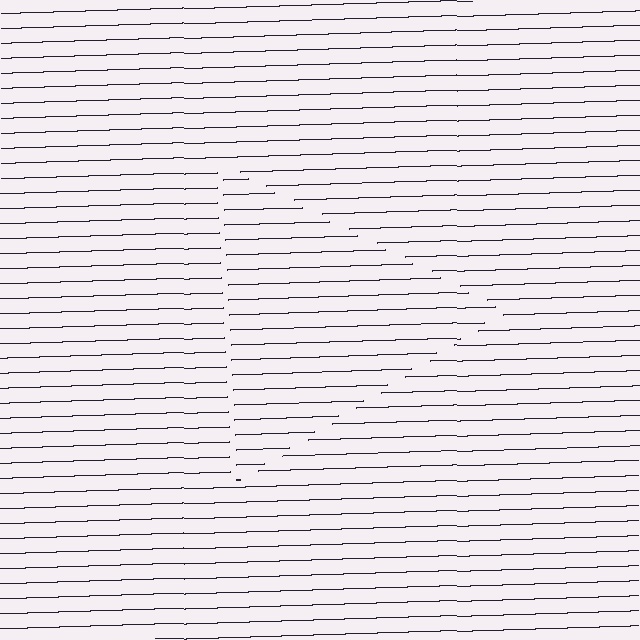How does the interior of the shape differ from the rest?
The interior of the shape contains the same grating, shifted by half a period — the contour is defined by the phase discontinuity where line-ends from the inner and outer gratings abut.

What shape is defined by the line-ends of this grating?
An illusory triangle. The interior of the shape contains the same grating, shifted by half a period — the contour is defined by the phase discontinuity where line-ends from the inner and outer gratings abut.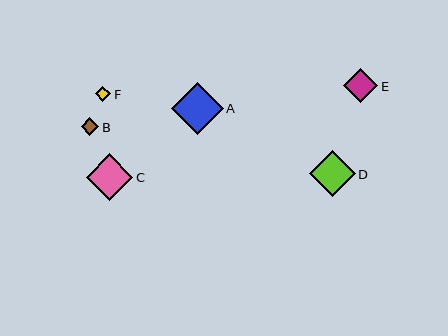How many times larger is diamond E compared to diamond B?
Diamond E is approximately 1.9 times the size of diamond B.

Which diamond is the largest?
Diamond A is the largest with a size of approximately 52 pixels.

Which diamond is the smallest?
Diamond F is the smallest with a size of approximately 15 pixels.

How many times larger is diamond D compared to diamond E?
Diamond D is approximately 1.4 times the size of diamond E.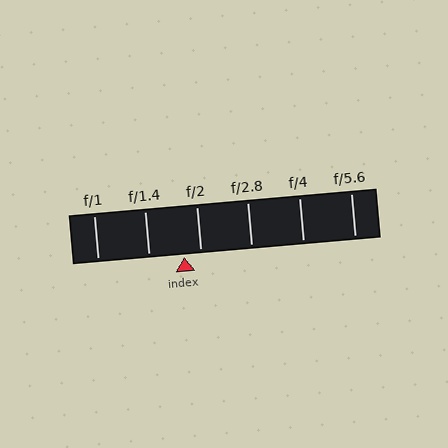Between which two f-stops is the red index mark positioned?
The index mark is between f/1.4 and f/2.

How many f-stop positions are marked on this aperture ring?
There are 6 f-stop positions marked.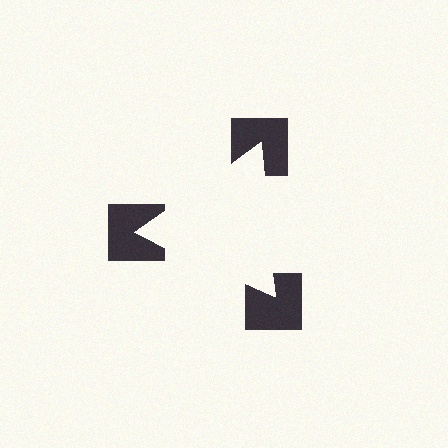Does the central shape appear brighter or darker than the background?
It typically appears slightly brighter than the background, even though no actual brightness change is drawn.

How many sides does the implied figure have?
3 sides.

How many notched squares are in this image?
There are 3 — one at each vertex of the illusory triangle.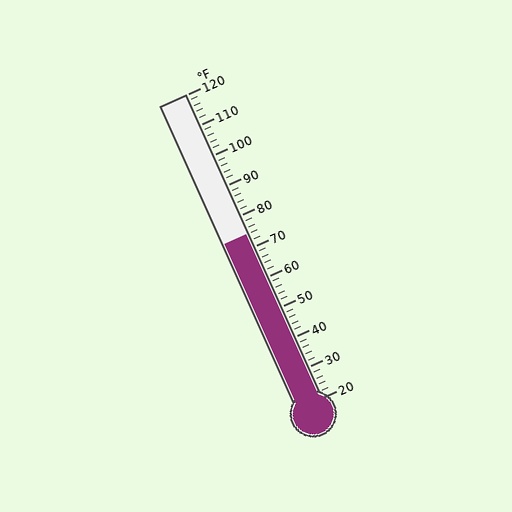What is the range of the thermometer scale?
The thermometer scale ranges from 20°F to 120°F.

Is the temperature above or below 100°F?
The temperature is below 100°F.